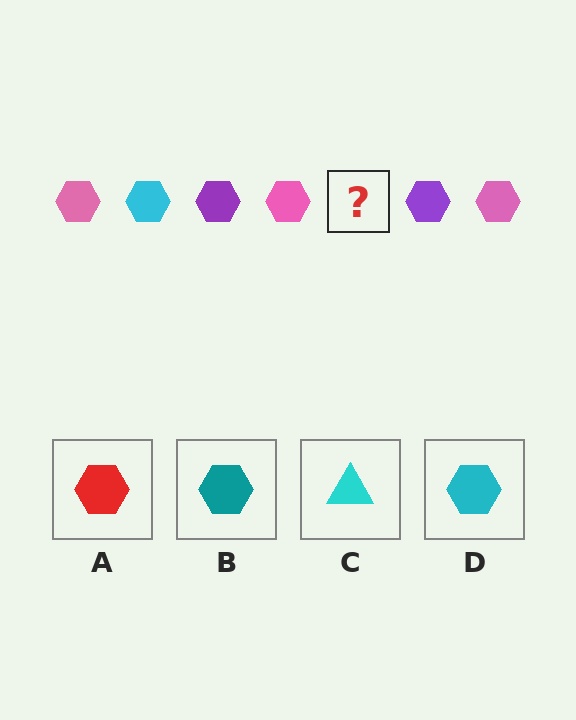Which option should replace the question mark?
Option D.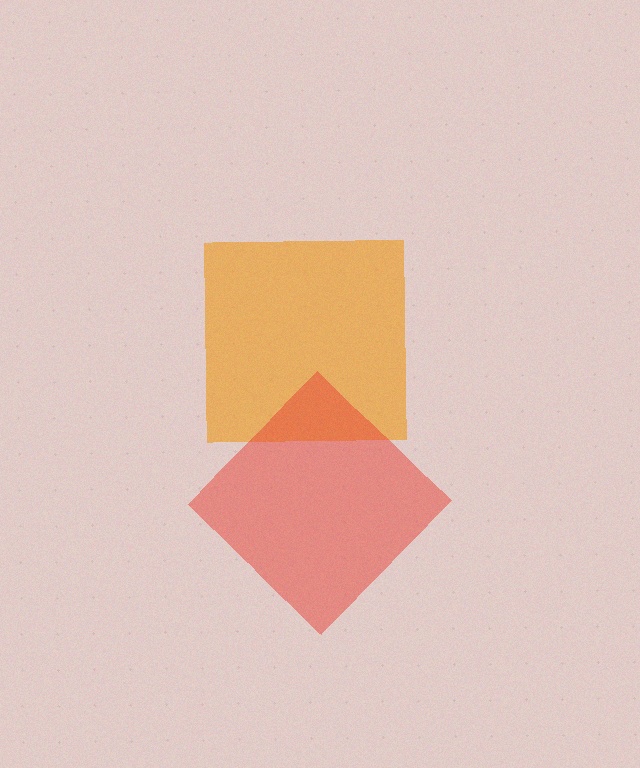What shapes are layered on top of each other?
The layered shapes are: an orange square, a red diamond.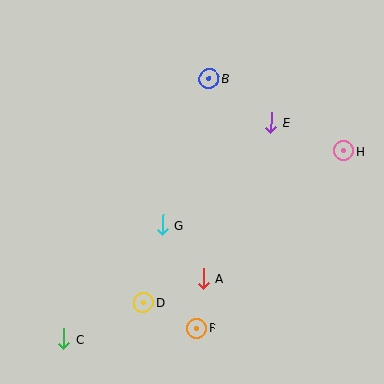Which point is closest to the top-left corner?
Point B is closest to the top-left corner.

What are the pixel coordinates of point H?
Point H is at (344, 151).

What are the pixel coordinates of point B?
Point B is at (209, 79).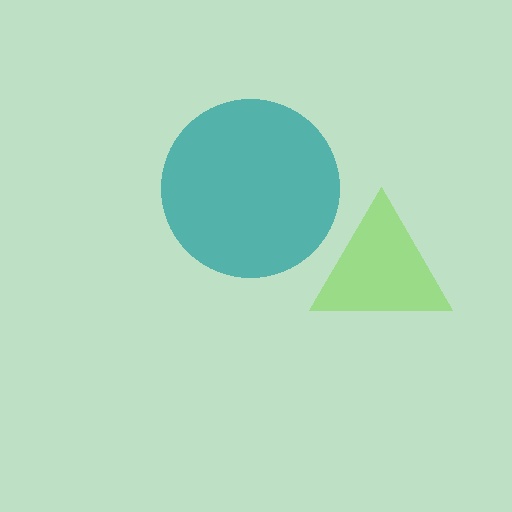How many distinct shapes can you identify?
There are 2 distinct shapes: a teal circle, a lime triangle.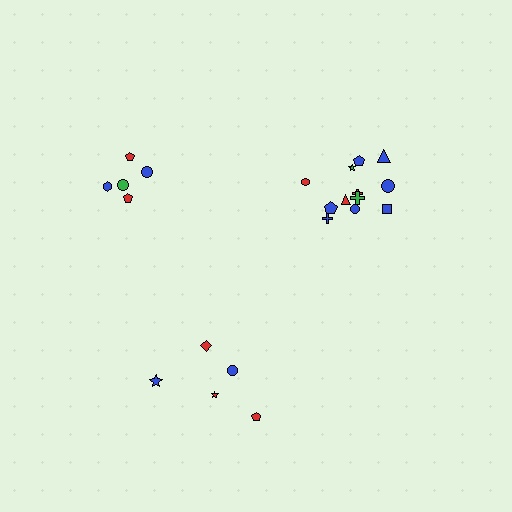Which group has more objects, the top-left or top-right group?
The top-right group.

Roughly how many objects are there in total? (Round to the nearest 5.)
Roughly 20 objects in total.